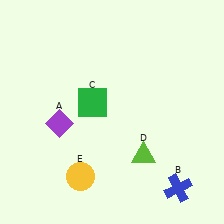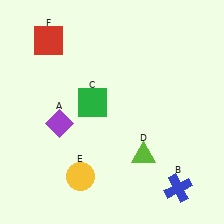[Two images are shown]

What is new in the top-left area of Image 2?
A red square (F) was added in the top-left area of Image 2.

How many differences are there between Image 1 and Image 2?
There is 1 difference between the two images.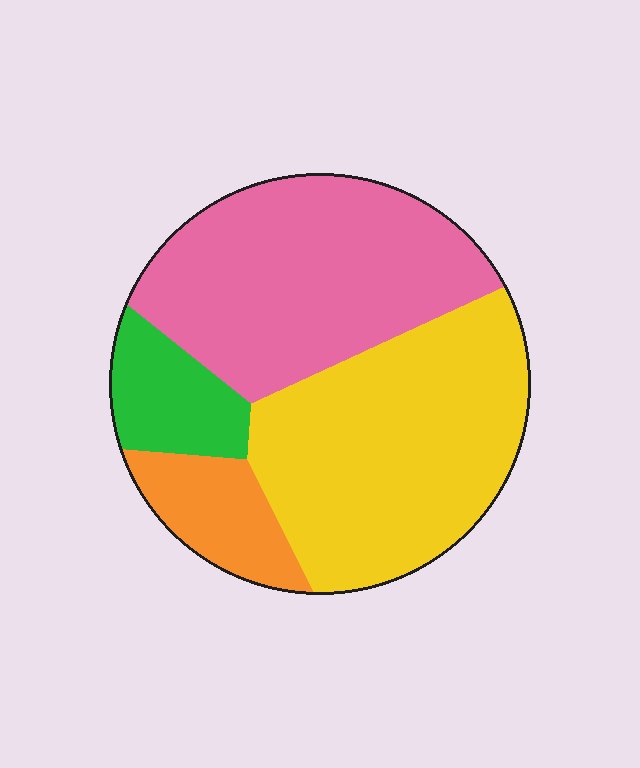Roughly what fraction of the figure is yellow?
Yellow takes up about two fifths (2/5) of the figure.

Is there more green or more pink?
Pink.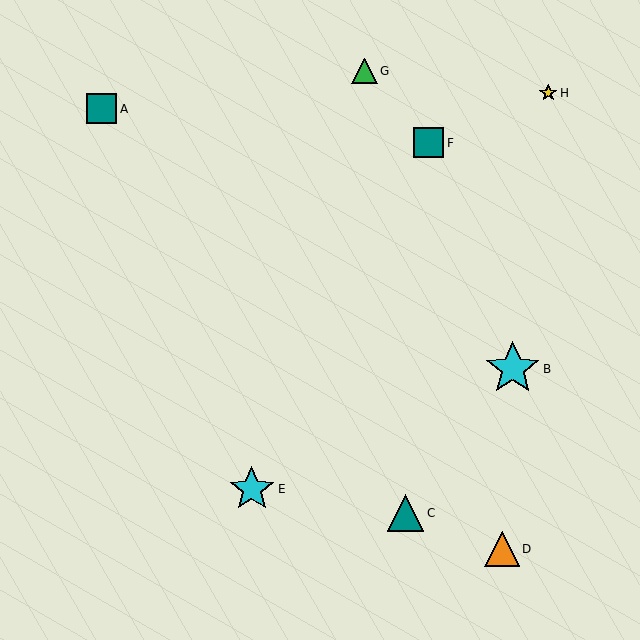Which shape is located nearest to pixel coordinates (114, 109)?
The teal square (labeled A) at (102, 109) is nearest to that location.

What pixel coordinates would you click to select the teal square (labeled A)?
Click at (102, 109) to select the teal square A.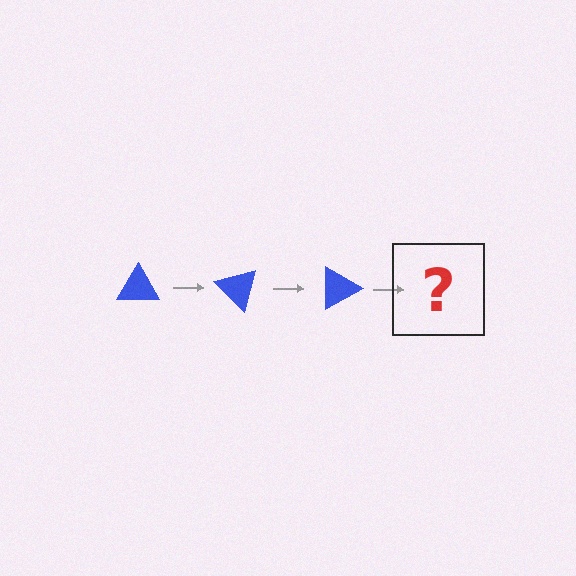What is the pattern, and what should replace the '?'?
The pattern is that the triangle rotates 45 degrees each step. The '?' should be a blue triangle rotated 135 degrees.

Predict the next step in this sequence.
The next step is a blue triangle rotated 135 degrees.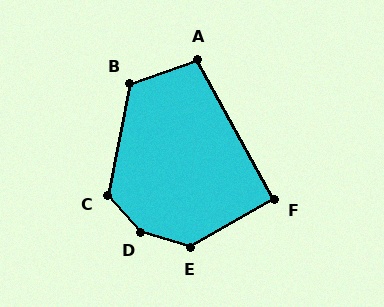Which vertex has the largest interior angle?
D, at approximately 149 degrees.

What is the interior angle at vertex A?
Approximately 99 degrees (obtuse).